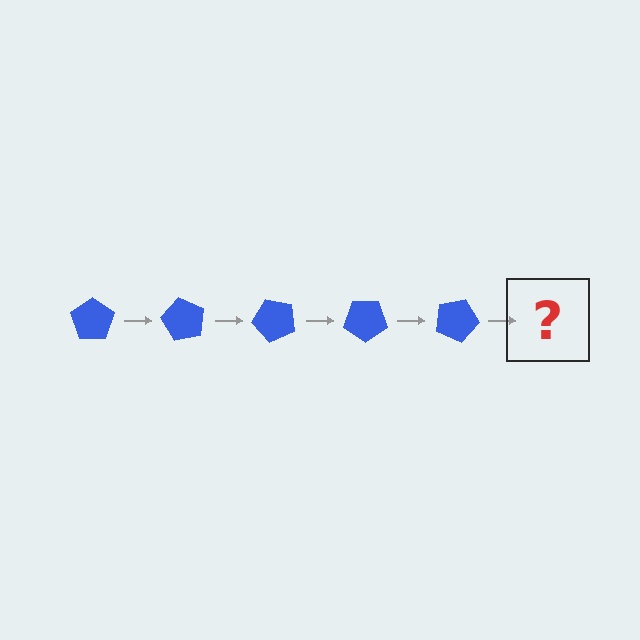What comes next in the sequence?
The next element should be a blue pentagon rotated 300 degrees.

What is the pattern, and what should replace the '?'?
The pattern is that the pentagon rotates 60 degrees each step. The '?' should be a blue pentagon rotated 300 degrees.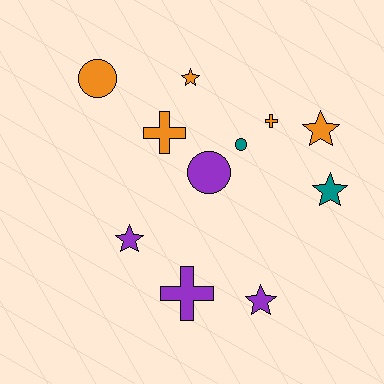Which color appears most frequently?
Orange, with 5 objects.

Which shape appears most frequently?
Star, with 5 objects.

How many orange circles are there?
There is 1 orange circle.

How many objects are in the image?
There are 11 objects.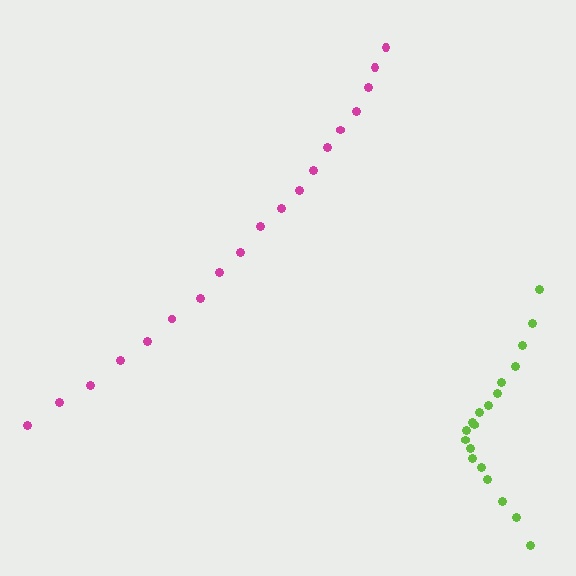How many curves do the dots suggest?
There are 2 distinct paths.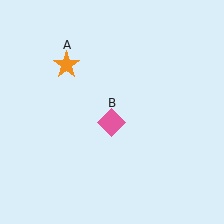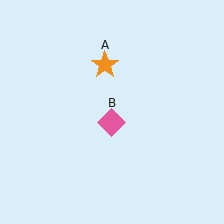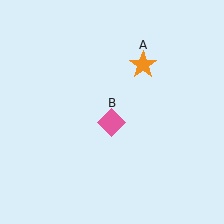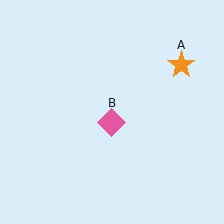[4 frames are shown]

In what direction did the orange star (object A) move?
The orange star (object A) moved right.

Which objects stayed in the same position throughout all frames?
Pink diamond (object B) remained stationary.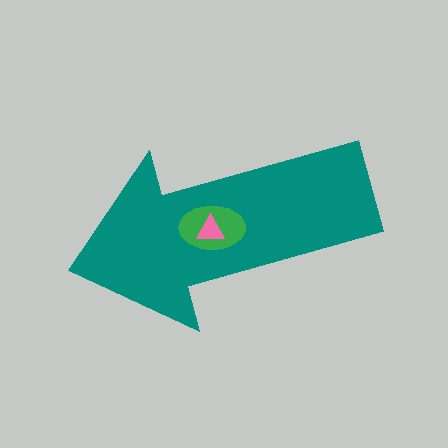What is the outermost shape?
The teal arrow.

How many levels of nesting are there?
3.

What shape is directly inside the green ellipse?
The pink triangle.